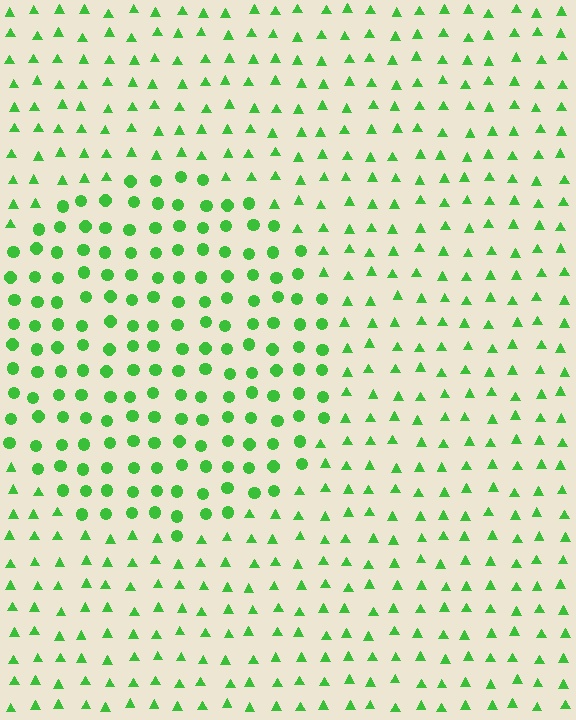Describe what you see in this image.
The image is filled with small green elements arranged in a uniform grid. A circle-shaped region contains circles, while the surrounding area contains triangles. The boundary is defined purely by the change in element shape.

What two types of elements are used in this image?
The image uses circles inside the circle region and triangles outside it.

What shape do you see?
I see a circle.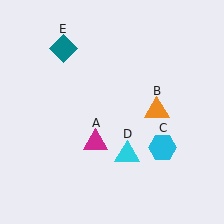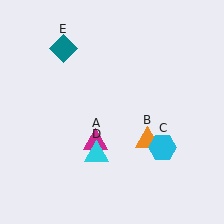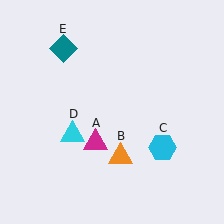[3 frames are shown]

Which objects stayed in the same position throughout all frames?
Magenta triangle (object A) and cyan hexagon (object C) and teal diamond (object E) remained stationary.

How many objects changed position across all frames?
2 objects changed position: orange triangle (object B), cyan triangle (object D).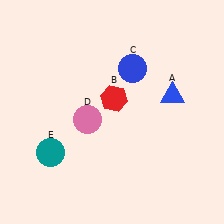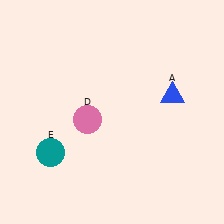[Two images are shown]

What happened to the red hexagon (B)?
The red hexagon (B) was removed in Image 2. It was in the top-right area of Image 1.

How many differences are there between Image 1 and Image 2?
There are 2 differences between the two images.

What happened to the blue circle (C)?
The blue circle (C) was removed in Image 2. It was in the top-right area of Image 1.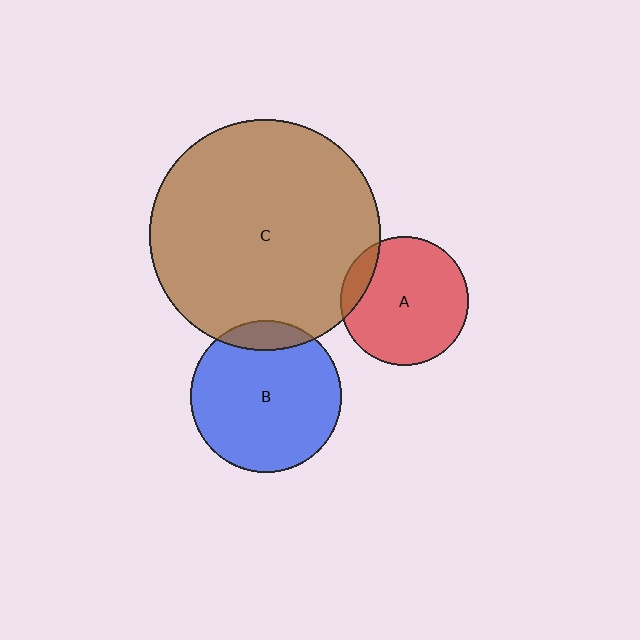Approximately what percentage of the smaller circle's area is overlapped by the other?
Approximately 10%.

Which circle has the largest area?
Circle C (brown).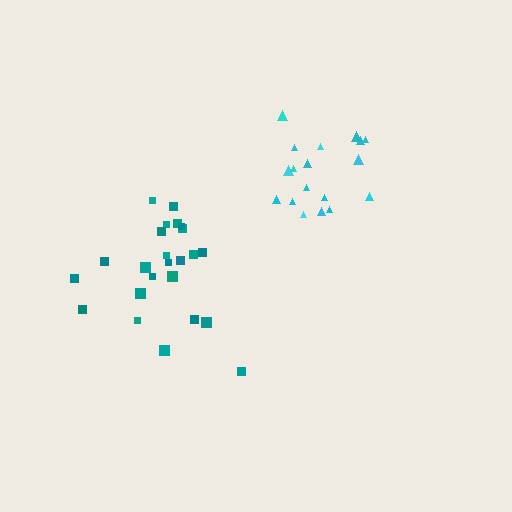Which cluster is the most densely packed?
Teal.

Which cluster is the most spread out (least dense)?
Cyan.